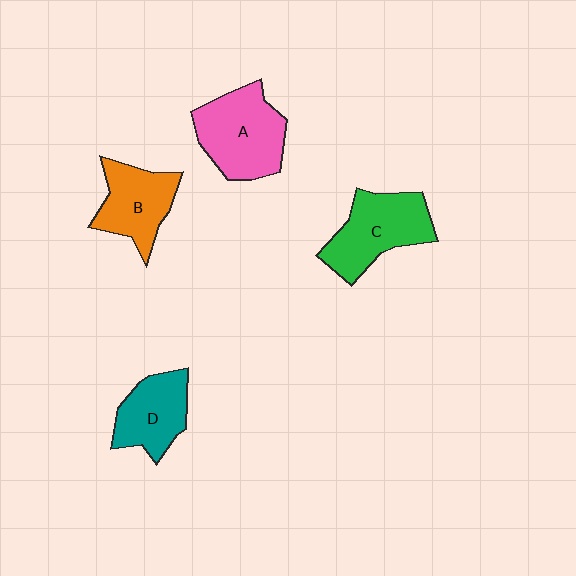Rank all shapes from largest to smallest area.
From largest to smallest: A (pink), C (green), B (orange), D (teal).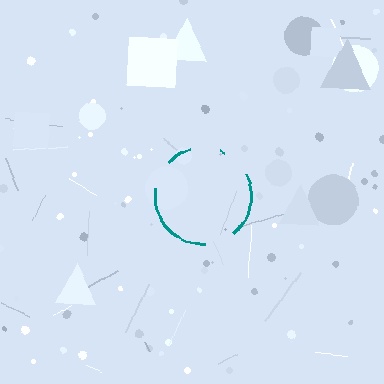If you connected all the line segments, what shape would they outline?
They would outline a circle.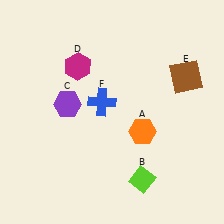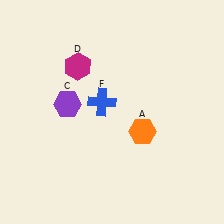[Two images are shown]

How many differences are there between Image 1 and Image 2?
There are 2 differences between the two images.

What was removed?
The brown square (E), the lime diamond (B) were removed in Image 2.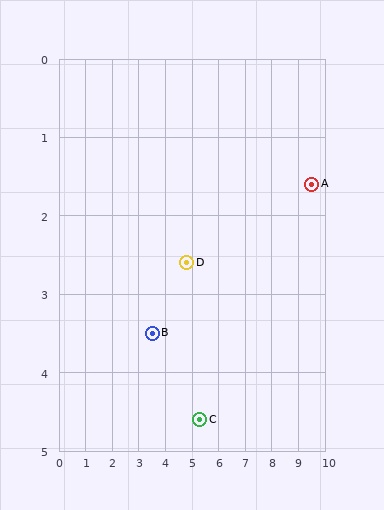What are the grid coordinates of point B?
Point B is at approximately (3.5, 3.5).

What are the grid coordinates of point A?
Point A is at approximately (9.5, 1.6).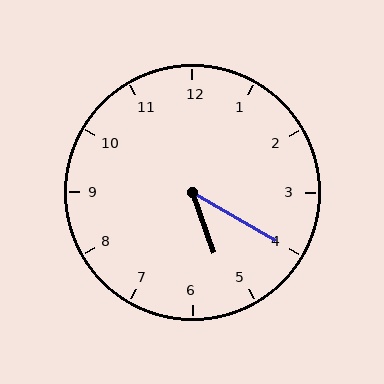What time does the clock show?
5:20.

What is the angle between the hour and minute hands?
Approximately 40 degrees.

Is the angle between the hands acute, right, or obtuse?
It is acute.